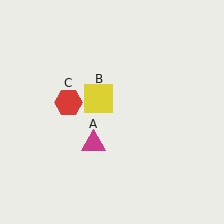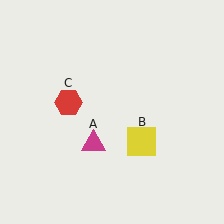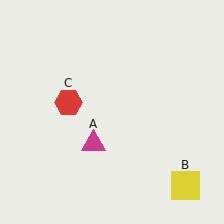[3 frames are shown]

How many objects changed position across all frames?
1 object changed position: yellow square (object B).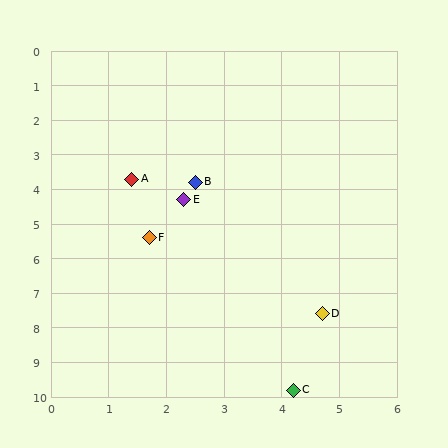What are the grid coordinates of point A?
Point A is at approximately (1.4, 3.7).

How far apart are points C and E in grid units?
Points C and E are about 5.8 grid units apart.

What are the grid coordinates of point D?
Point D is at approximately (4.7, 7.6).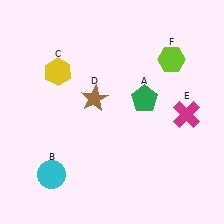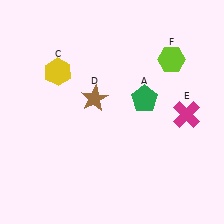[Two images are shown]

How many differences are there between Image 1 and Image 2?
There is 1 difference between the two images.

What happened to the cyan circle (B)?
The cyan circle (B) was removed in Image 2. It was in the bottom-left area of Image 1.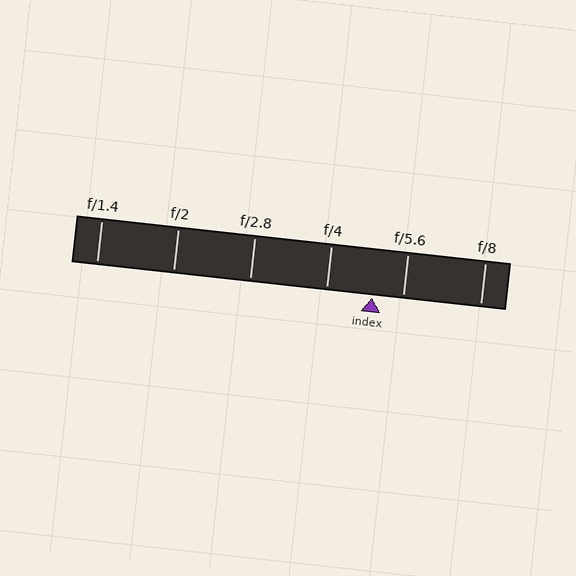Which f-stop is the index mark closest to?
The index mark is closest to f/5.6.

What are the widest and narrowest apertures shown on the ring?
The widest aperture shown is f/1.4 and the narrowest is f/8.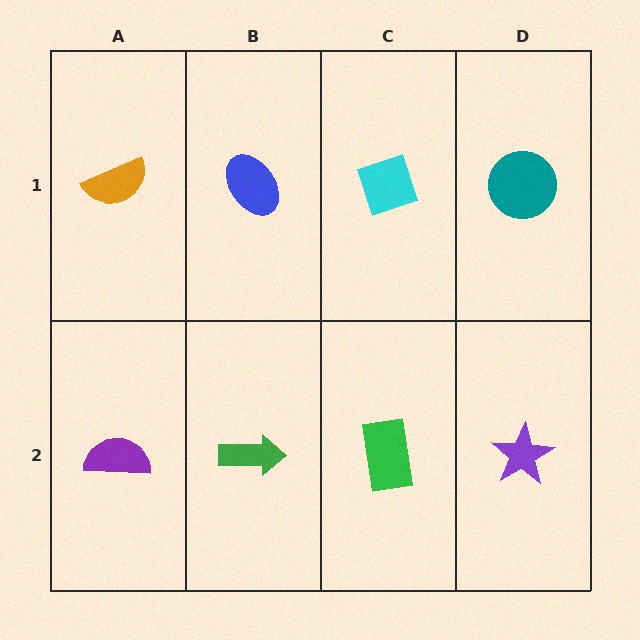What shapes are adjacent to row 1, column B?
A green arrow (row 2, column B), an orange semicircle (row 1, column A), a cyan diamond (row 1, column C).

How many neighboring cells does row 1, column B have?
3.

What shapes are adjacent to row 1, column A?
A purple semicircle (row 2, column A), a blue ellipse (row 1, column B).